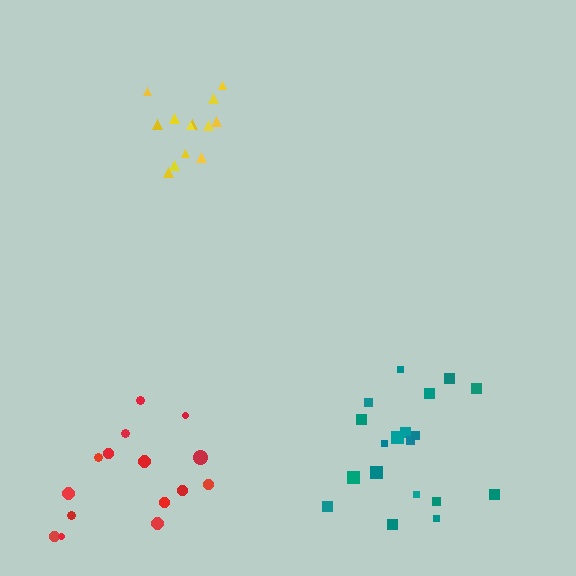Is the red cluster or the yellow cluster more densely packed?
Yellow.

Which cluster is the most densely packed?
Yellow.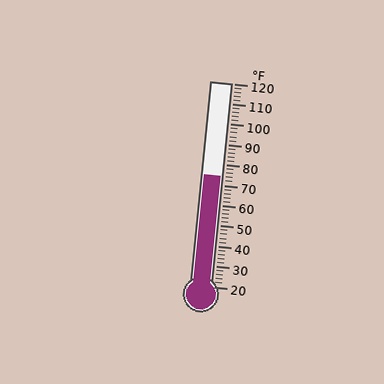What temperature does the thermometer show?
The thermometer shows approximately 74°F.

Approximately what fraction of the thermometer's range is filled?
The thermometer is filled to approximately 55% of its range.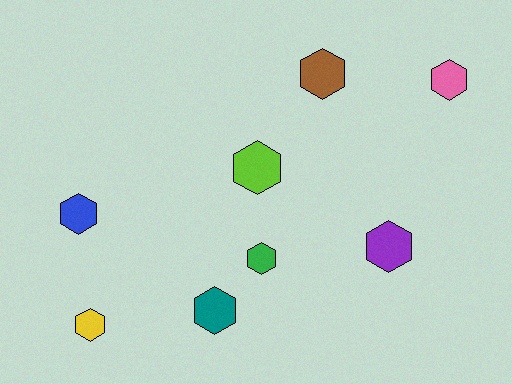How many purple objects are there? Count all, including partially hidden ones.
There is 1 purple object.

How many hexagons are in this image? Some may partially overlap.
There are 8 hexagons.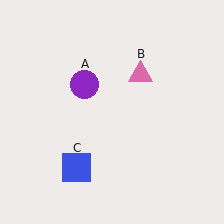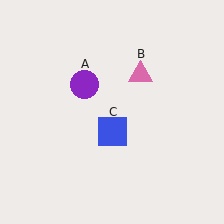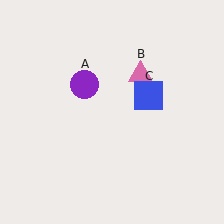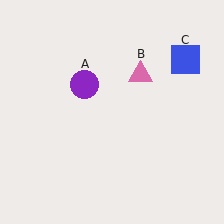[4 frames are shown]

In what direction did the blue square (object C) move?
The blue square (object C) moved up and to the right.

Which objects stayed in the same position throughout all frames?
Purple circle (object A) and pink triangle (object B) remained stationary.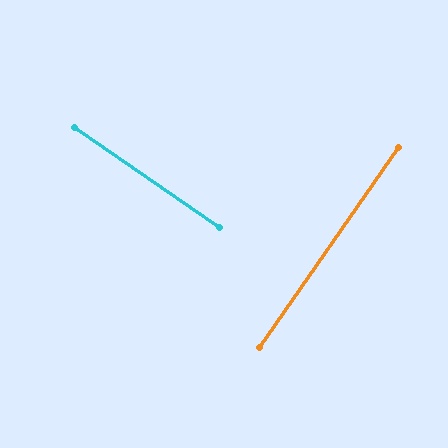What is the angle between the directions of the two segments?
Approximately 90 degrees.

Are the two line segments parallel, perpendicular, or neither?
Perpendicular — they meet at approximately 90°.